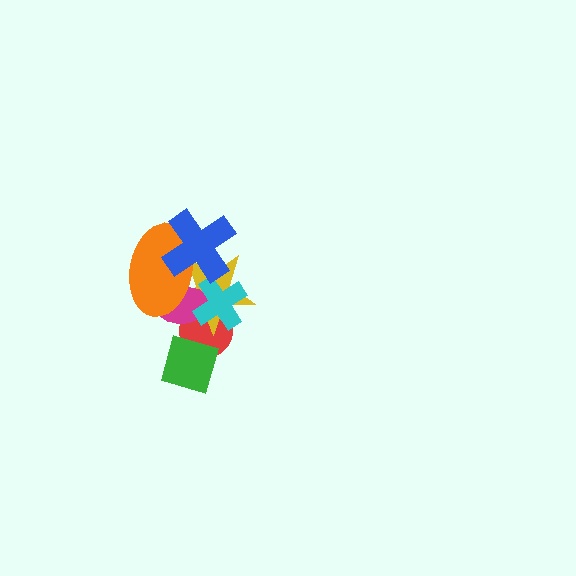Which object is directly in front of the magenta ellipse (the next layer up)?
The cyan cross is directly in front of the magenta ellipse.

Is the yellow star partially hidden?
Yes, it is partially covered by another shape.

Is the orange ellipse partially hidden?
Yes, it is partially covered by another shape.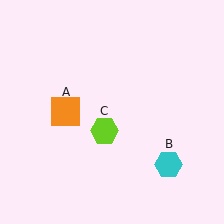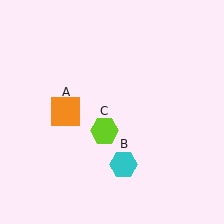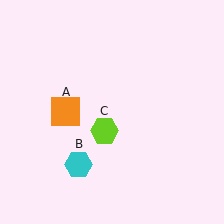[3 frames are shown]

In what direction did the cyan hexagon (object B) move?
The cyan hexagon (object B) moved left.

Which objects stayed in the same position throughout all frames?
Orange square (object A) and lime hexagon (object C) remained stationary.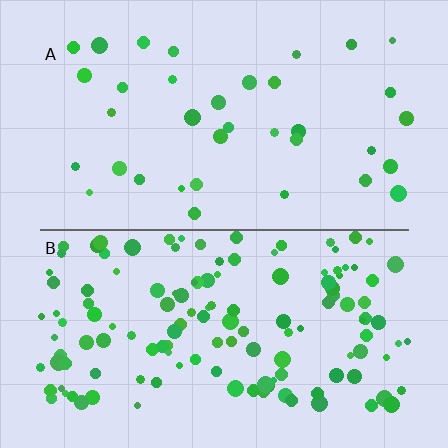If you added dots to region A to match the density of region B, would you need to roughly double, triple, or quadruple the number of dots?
Approximately quadruple.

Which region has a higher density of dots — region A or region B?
B (the bottom).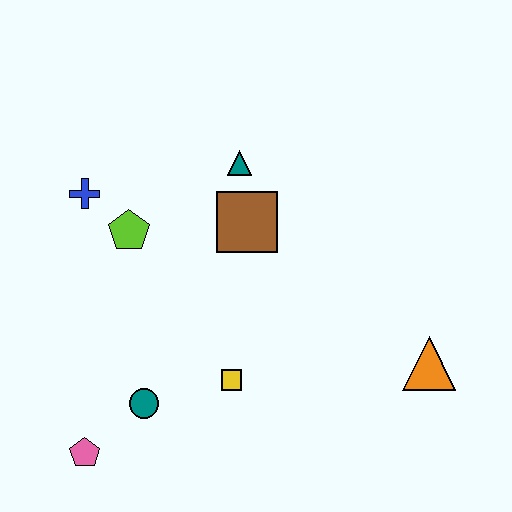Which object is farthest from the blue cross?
The orange triangle is farthest from the blue cross.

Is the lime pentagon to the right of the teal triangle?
No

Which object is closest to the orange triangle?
The yellow square is closest to the orange triangle.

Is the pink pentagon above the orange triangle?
No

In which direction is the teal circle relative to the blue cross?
The teal circle is below the blue cross.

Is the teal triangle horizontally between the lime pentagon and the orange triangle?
Yes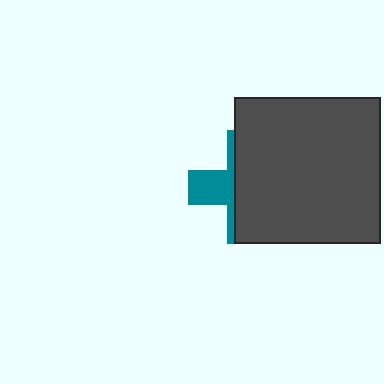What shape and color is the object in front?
The object in front is a dark gray square.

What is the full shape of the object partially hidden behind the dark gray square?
The partially hidden object is a teal cross.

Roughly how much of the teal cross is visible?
A small part of it is visible (roughly 31%).